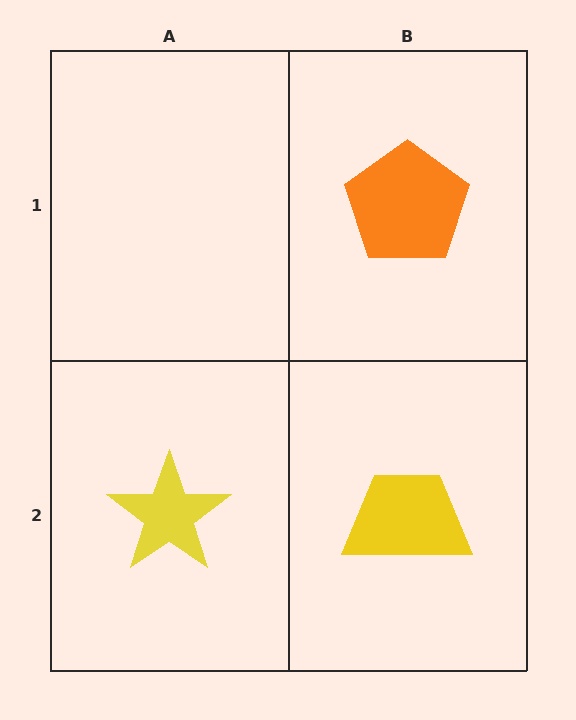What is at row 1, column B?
An orange pentagon.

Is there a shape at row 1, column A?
No, that cell is empty.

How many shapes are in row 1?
1 shape.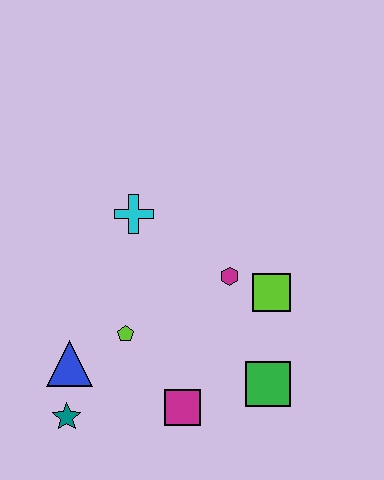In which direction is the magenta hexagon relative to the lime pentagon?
The magenta hexagon is to the right of the lime pentagon.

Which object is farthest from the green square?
The cyan cross is farthest from the green square.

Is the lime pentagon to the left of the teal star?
No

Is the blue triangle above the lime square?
No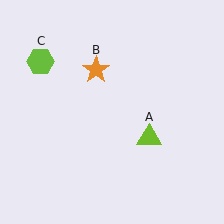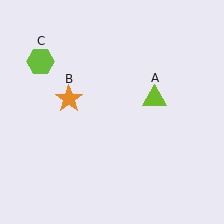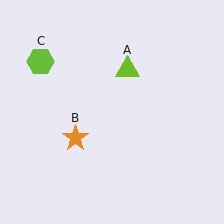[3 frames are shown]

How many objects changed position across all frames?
2 objects changed position: lime triangle (object A), orange star (object B).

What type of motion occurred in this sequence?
The lime triangle (object A), orange star (object B) rotated counterclockwise around the center of the scene.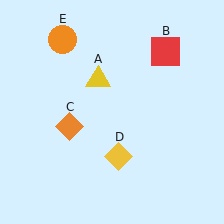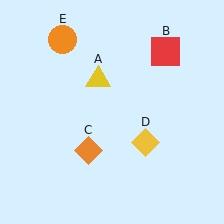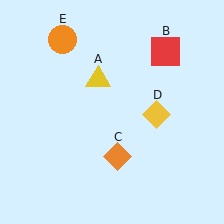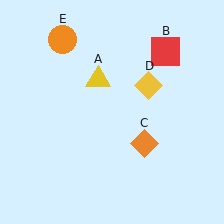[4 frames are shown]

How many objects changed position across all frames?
2 objects changed position: orange diamond (object C), yellow diamond (object D).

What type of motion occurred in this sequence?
The orange diamond (object C), yellow diamond (object D) rotated counterclockwise around the center of the scene.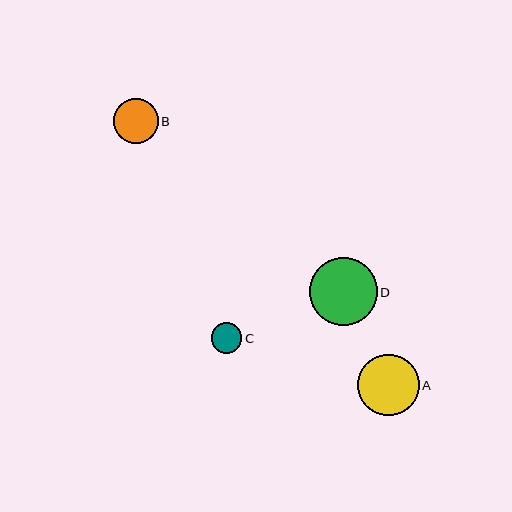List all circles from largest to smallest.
From largest to smallest: D, A, B, C.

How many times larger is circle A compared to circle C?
Circle A is approximately 2.0 times the size of circle C.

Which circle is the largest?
Circle D is the largest with a size of approximately 68 pixels.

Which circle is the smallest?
Circle C is the smallest with a size of approximately 30 pixels.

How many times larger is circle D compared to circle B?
Circle D is approximately 1.5 times the size of circle B.